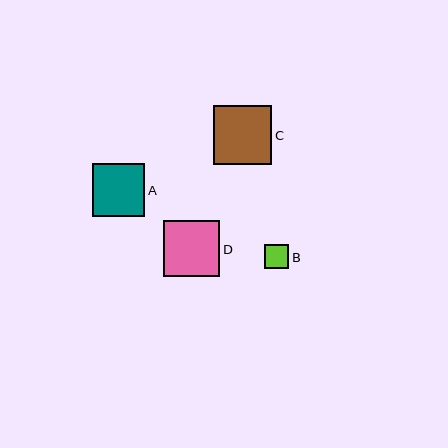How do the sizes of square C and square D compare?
Square C and square D are approximately the same size.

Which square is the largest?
Square C is the largest with a size of approximately 59 pixels.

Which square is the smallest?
Square B is the smallest with a size of approximately 24 pixels.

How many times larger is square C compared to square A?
Square C is approximately 1.1 times the size of square A.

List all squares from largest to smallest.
From largest to smallest: C, D, A, B.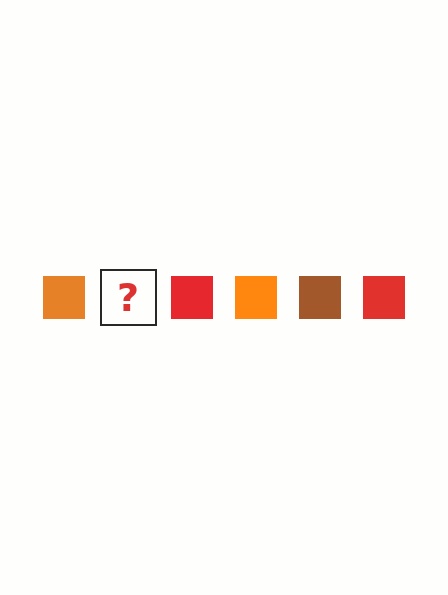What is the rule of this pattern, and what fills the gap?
The rule is that the pattern cycles through orange, brown, red squares. The gap should be filled with a brown square.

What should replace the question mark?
The question mark should be replaced with a brown square.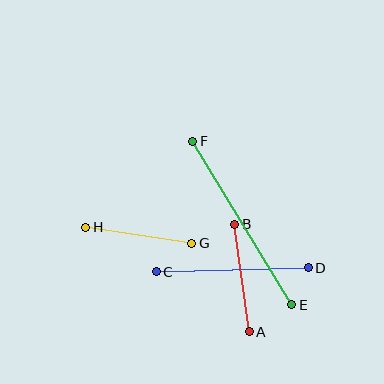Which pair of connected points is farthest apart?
Points E and F are farthest apart.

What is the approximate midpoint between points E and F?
The midpoint is at approximately (242, 223) pixels.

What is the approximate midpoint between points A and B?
The midpoint is at approximately (242, 278) pixels.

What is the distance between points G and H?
The distance is approximately 107 pixels.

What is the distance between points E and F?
The distance is approximately 191 pixels.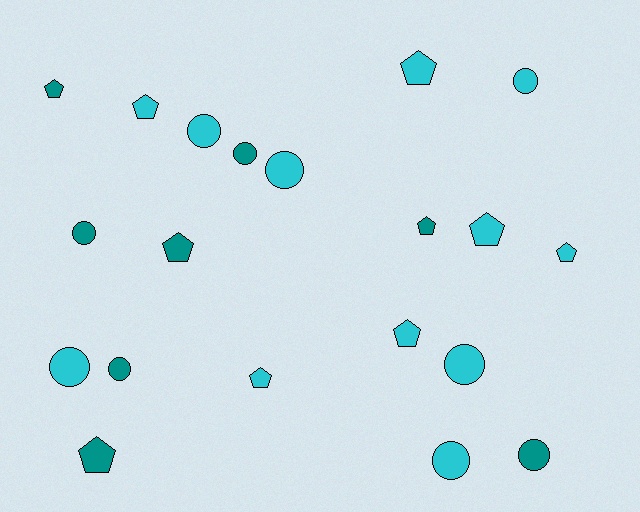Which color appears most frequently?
Cyan, with 12 objects.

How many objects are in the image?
There are 20 objects.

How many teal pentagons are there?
There are 4 teal pentagons.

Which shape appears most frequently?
Circle, with 10 objects.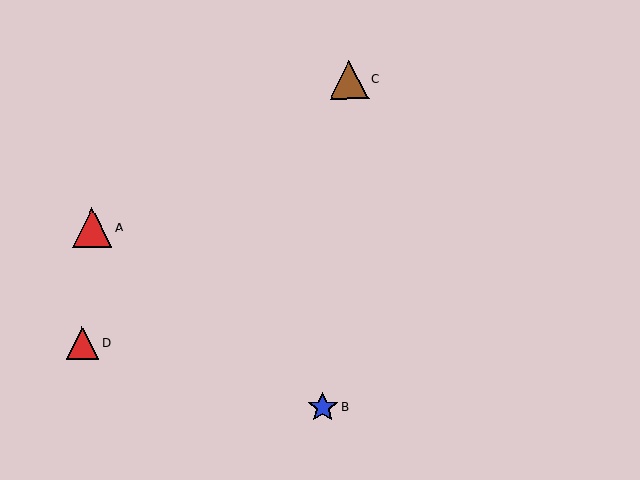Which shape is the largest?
The red triangle (labeled A) is the largest.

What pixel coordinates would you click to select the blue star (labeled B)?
Click at (323, 407) to select the blue star B.